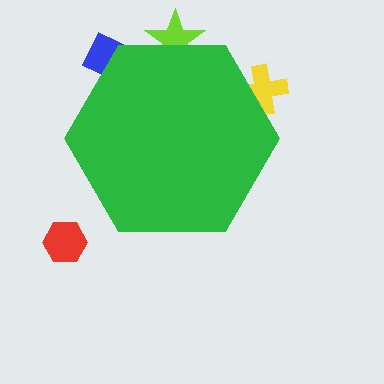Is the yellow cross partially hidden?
Yes, the yellow cross is partially hidden behind the green hexagon.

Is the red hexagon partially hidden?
No, the red hexagon is fully visible.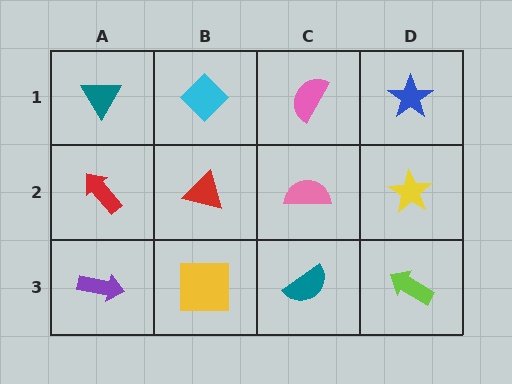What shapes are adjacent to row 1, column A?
A red arrow (row 2, column A), a cyan diamond (row 1, column B).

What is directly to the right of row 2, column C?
A yellow star.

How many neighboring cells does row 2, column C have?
4.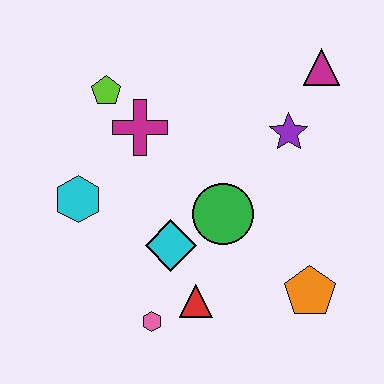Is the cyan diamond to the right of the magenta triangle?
No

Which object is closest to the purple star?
The magenta triangle is closest to the purple star.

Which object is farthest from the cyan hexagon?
The magenta triangle is farthest from the cyan hexagon.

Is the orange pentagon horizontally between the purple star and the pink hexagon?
No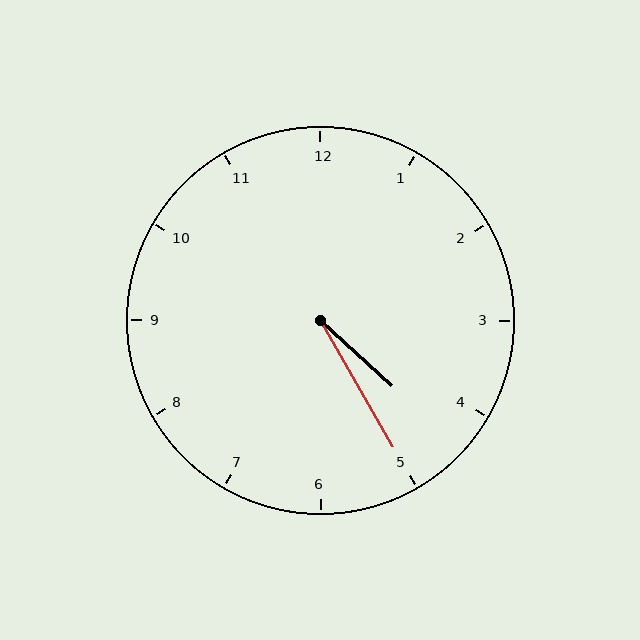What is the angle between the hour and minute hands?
Approximately 18 degrees.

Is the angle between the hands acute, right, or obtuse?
It is acute.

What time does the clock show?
4:25.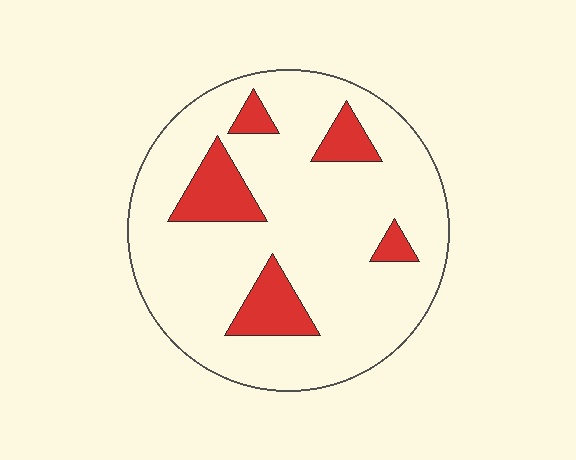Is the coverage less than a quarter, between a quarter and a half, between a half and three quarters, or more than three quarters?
Less than a quarter.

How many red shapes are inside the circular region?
5.